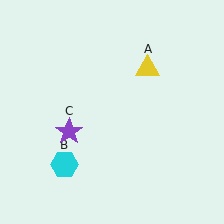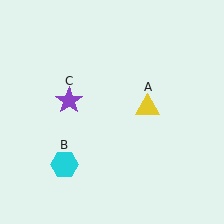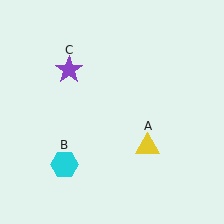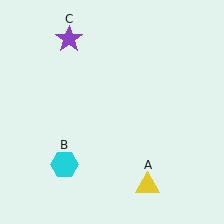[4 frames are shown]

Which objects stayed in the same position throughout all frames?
Cyan hexagon (object B) remained stationary.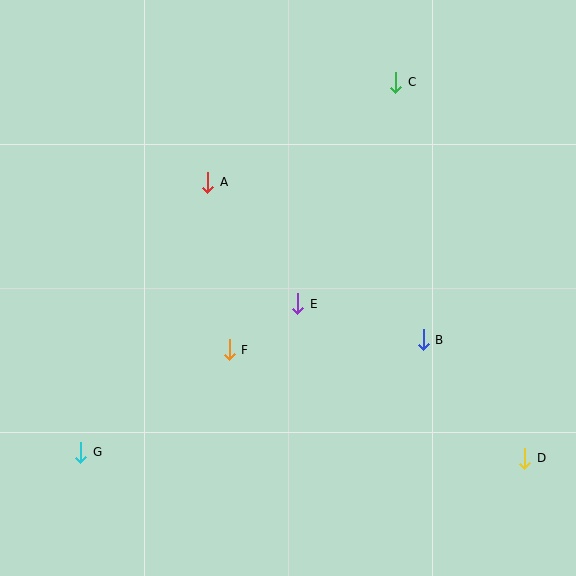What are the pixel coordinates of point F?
Point F is at (229, 350).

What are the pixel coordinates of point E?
Point E is at (298, 304).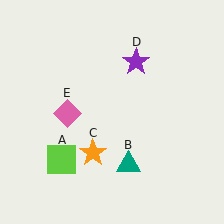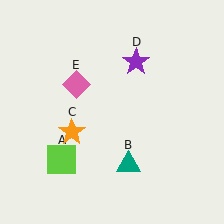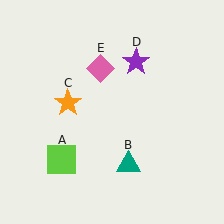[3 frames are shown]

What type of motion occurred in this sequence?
The orange star (object C), pink diamond (object E) rotated clockwise around the center of the scene.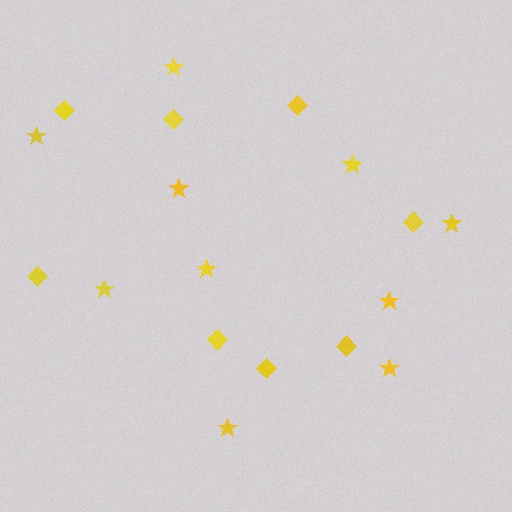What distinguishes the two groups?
There are 2 groups: one group of diamonds (8) and one group of stars (10).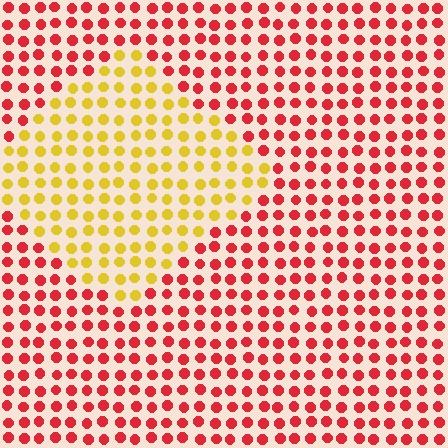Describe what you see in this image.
The image is filled with small red elements in a uniform arrangement. A diamond-shaped region is visible where the elements are tinted to a slightly different hue, forming a subtle color boundary.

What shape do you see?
I see a diamond.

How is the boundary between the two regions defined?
The boundary is defined purely by a slight shift in hue (about 57 degrees). Spacing, size, and orientation are identical on both sides.